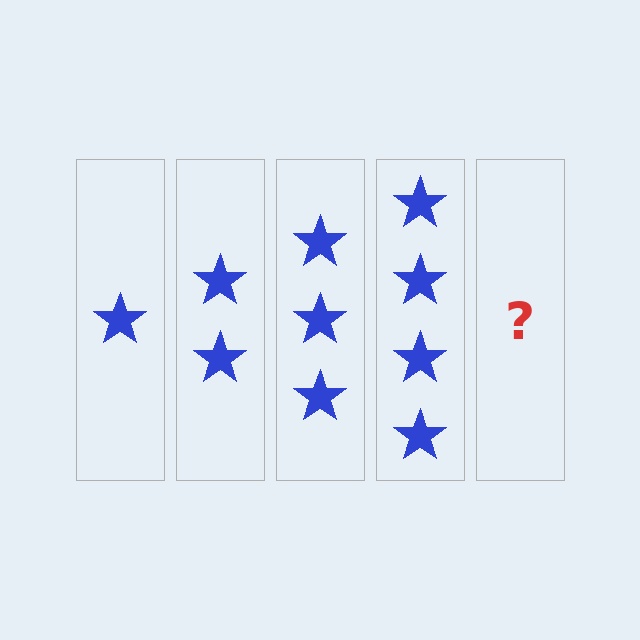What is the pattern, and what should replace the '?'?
The pattern is that each step adds one more star. The '?' should be 5 stars.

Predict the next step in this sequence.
The next step is 5 stars.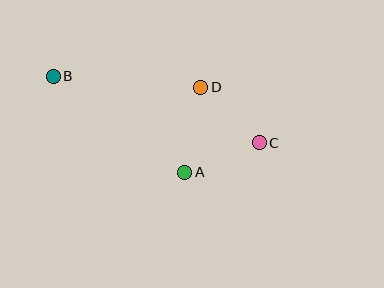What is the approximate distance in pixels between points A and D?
The distance between A and D is approximately 87 pixels.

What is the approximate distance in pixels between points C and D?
The distance between C and D is approximately 80 pixels.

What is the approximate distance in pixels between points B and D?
The distance between B and D is approximately 148 pixels.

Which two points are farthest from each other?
Points B and C are farthest from each other.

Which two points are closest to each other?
Points A and C are closest to each other.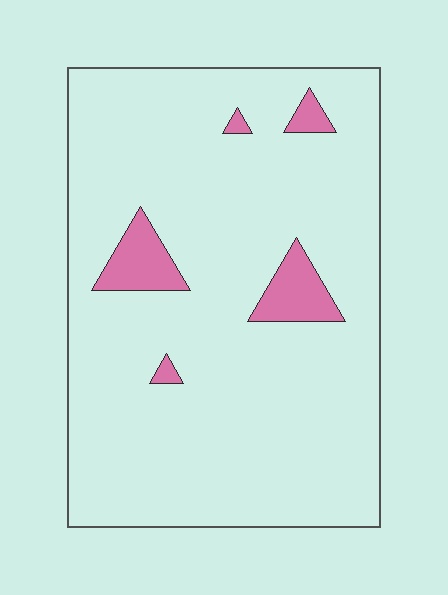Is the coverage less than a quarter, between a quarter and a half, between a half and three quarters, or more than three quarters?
Less than a quarter.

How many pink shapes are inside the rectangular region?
5.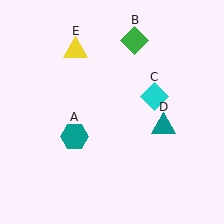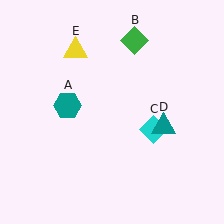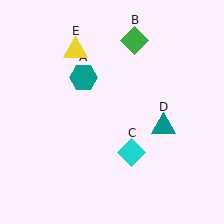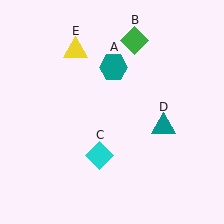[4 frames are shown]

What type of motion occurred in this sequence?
The teal hexagon (object A), cyan diamond (object C) rotated clockwise around the center of the scene.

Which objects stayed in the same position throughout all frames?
Green diamond (object B) and teal triangle (object D) and yellow triangle (object E) remained stationary.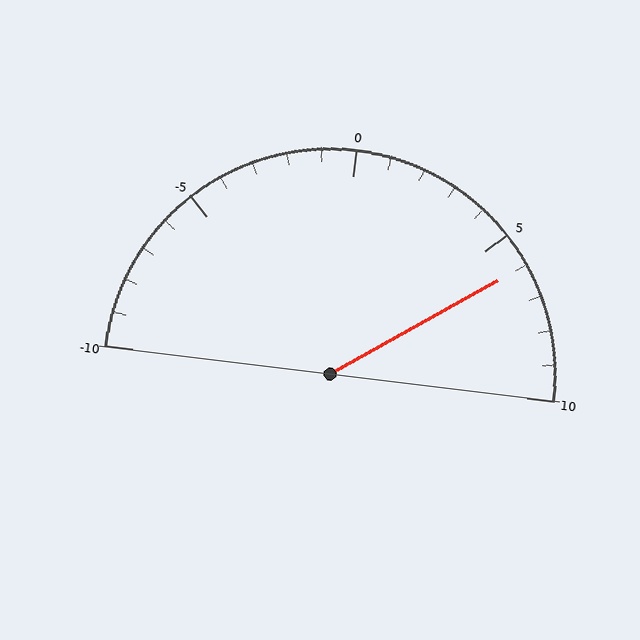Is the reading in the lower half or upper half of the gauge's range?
The reading is in the upper half of the range (-10 to 10).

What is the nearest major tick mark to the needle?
The nearest major tick mark is 5.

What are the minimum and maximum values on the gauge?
The gauge ranges from -10 to 10.